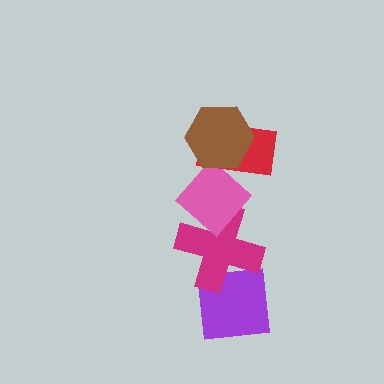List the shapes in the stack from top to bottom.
From top to bottom: the brown hexagon, the red rectangle, the pink diamond, the magenta cross, the purple square.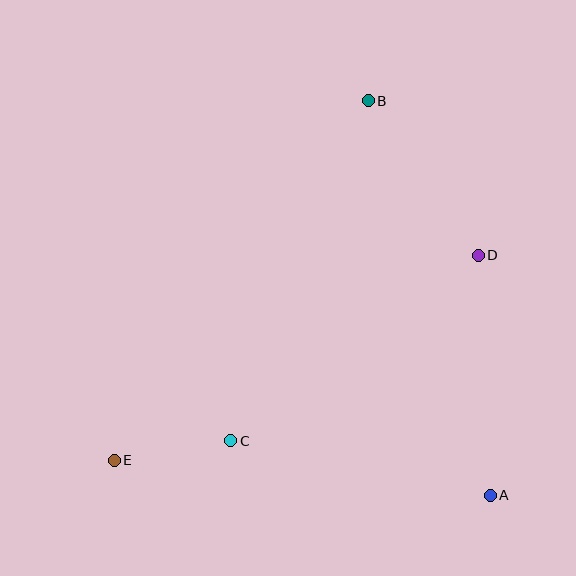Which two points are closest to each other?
Points C and E are closest to each other.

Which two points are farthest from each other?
Points B and E are farthest from each other.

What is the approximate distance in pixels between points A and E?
The distance between A and E is approximately 378 pixels.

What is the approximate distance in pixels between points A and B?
The distance between A and B is approximately 413 pixels.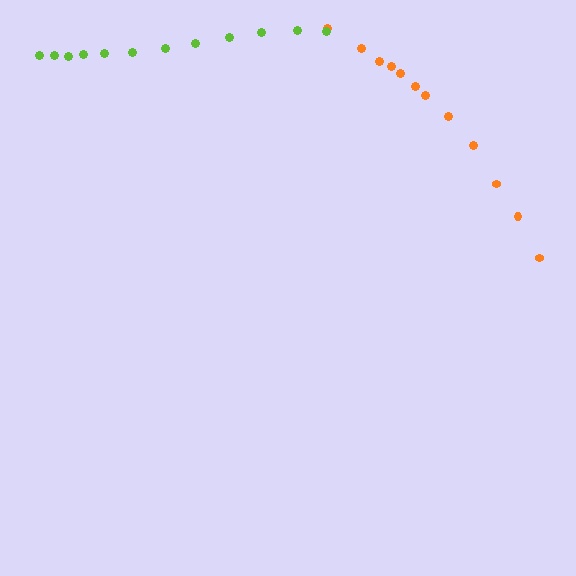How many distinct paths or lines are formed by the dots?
There are 2 distinct paths.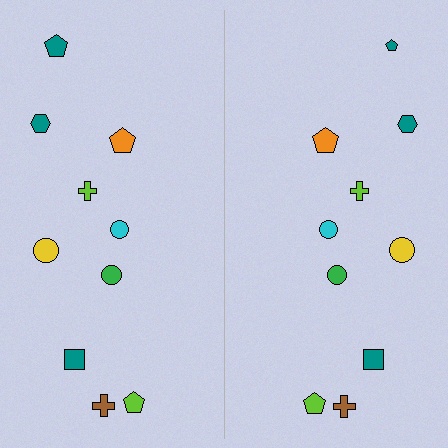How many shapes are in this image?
There are 20 shapes in this image.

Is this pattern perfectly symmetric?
No, the pattern is not perfectly symmetric. The teal pentagon on the right side has a different size than its mirror counterpart.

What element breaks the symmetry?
The teal pentagon on the right side has a different size than its mirror counterpart.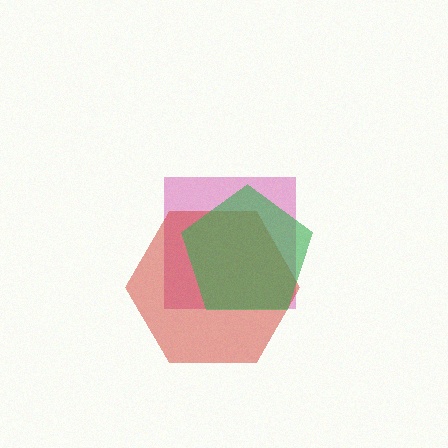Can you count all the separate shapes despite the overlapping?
Yes, there are 3 separate shapes.